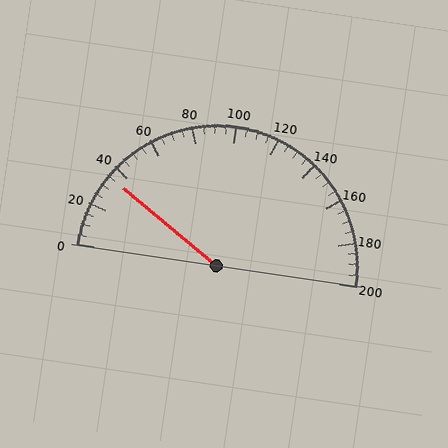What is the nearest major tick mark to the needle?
The nearest major tick mark is 40.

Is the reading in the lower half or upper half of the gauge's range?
The reading is in the lower half of the range (0 to 200).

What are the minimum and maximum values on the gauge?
The gauge ranges from 0 to 200.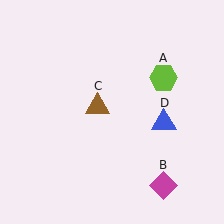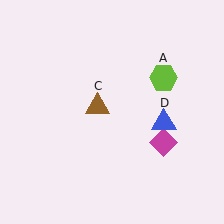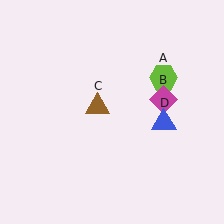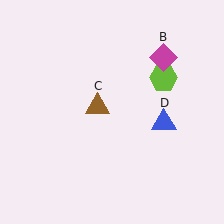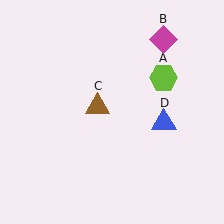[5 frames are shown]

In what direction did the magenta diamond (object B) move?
The magenta diamond (object B) moved up.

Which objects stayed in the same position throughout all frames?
Lime hexagon (object A) and brown triangle (object C) and blue triangle (object D) remained stationary.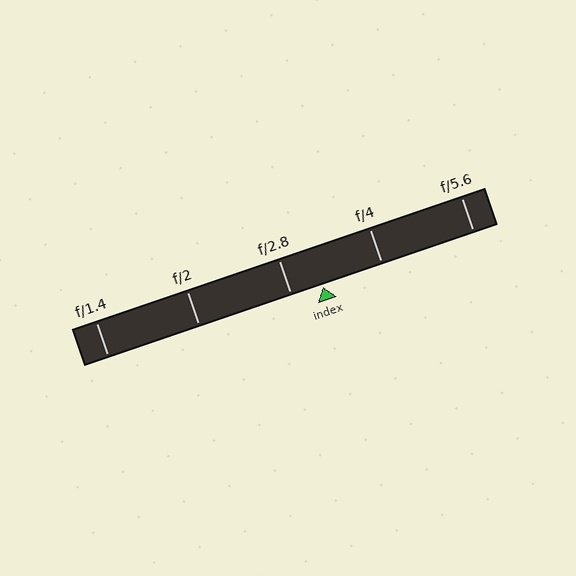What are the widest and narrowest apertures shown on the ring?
The widest aperture shown is f/1.4 and the narrowest is f/5.6.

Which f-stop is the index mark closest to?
The index mark is closest to f/2.8.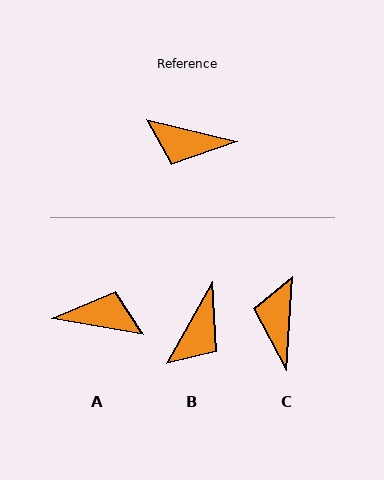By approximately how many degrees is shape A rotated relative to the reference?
Approximately 176 degrees clockwise.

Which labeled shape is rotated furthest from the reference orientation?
A, about 176 degrees away.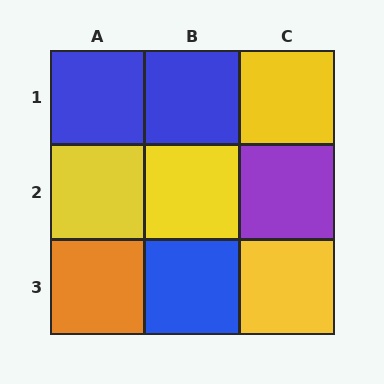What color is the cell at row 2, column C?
Purple.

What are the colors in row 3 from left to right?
Orange, blue, yellow.